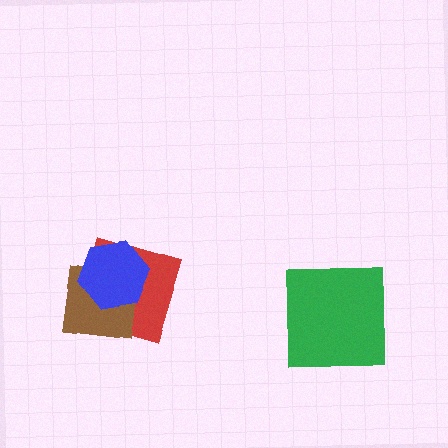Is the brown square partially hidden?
Yes, it is partially covered by another shape.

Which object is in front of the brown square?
The blue hexagon is in front of the brown square.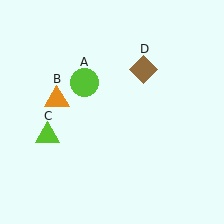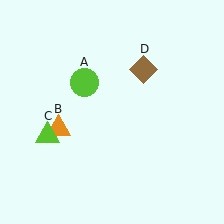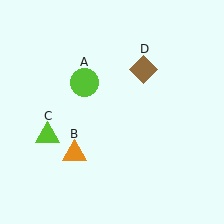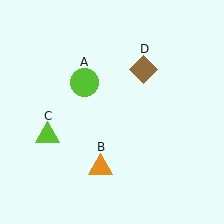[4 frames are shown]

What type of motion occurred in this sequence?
The orange triangle (object B) rotated counterclockwise around the center of the scene.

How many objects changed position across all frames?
1 object changed position: orange triangle (object B).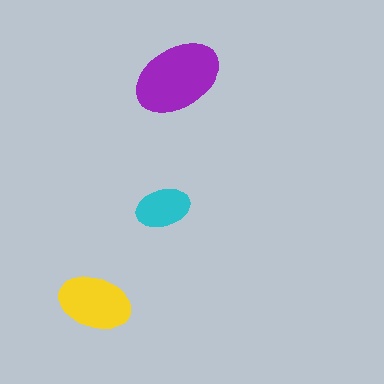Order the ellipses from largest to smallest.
the purple one, the yellow one, the cyan one.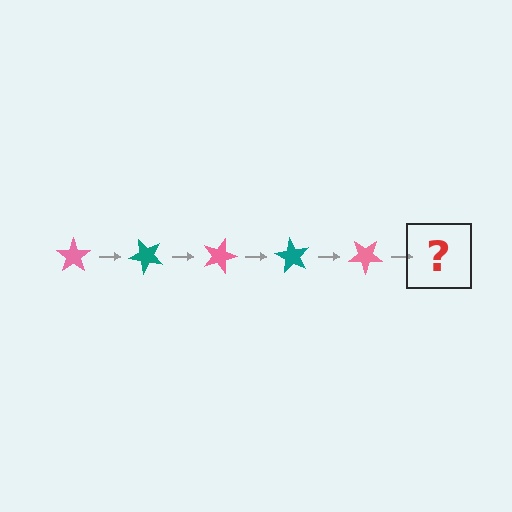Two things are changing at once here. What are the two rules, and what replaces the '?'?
The two rules are that it rotates 45 degrees each step and the color cycles through pink and teal. The '?' should be a teal star, rotated 225 degrees from the start.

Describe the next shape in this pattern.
It should be a teal star, rotated 225 degrees from the start.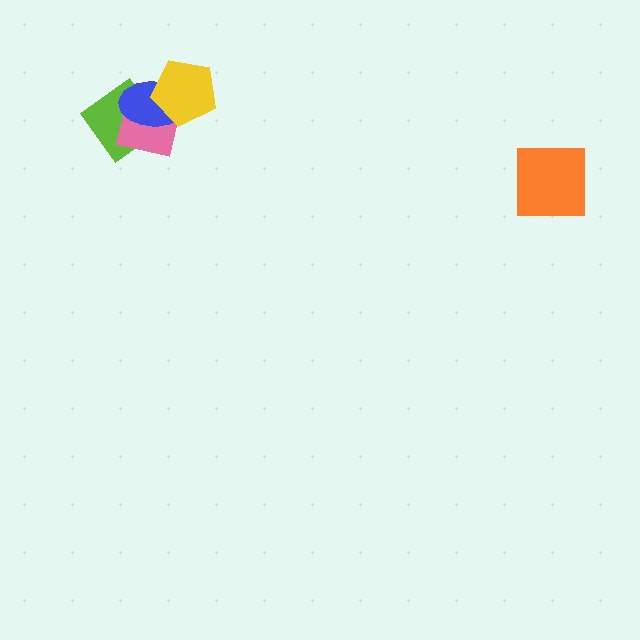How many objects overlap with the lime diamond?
3 objects overlap with the lime diamond.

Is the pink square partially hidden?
Yes, it is partially covered by another shape.